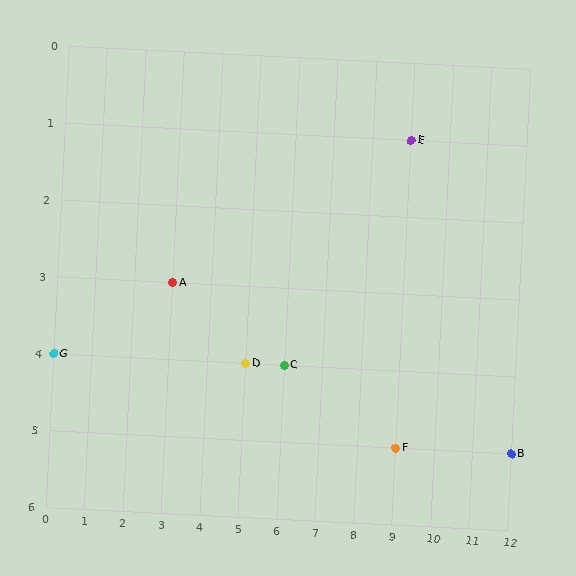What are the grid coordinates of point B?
Point B is at grid coordinates (12, 5).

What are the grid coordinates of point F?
Point F is at grid coordinates (9, 5).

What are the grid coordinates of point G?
Point G is at grid coordinates (0, 4).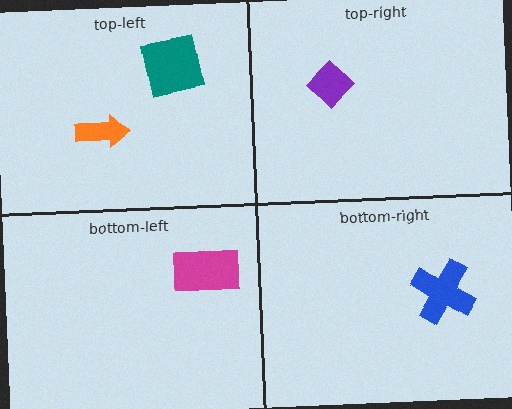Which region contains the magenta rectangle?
The bottom-left region.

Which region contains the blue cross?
The bottom-right region.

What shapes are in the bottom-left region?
The magenta rectangle.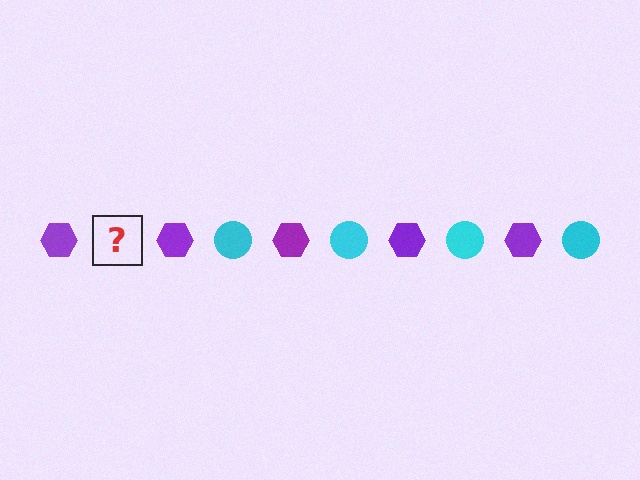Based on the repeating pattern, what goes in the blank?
The blank should be a cyan circle.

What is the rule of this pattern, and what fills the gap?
The rule is that the pattern alternates between purple hexagon and cyan circle. The gap should be filled with a cyan circle.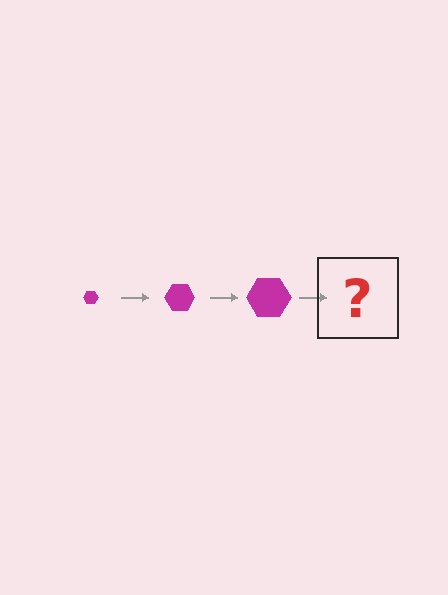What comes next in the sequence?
The next element should be a magenta hexagon, larger than the previous one.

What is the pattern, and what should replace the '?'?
The pattern is that the hexagon gets progressively larger each step. The '?' should be a magenta hexagon, larger than the previous one.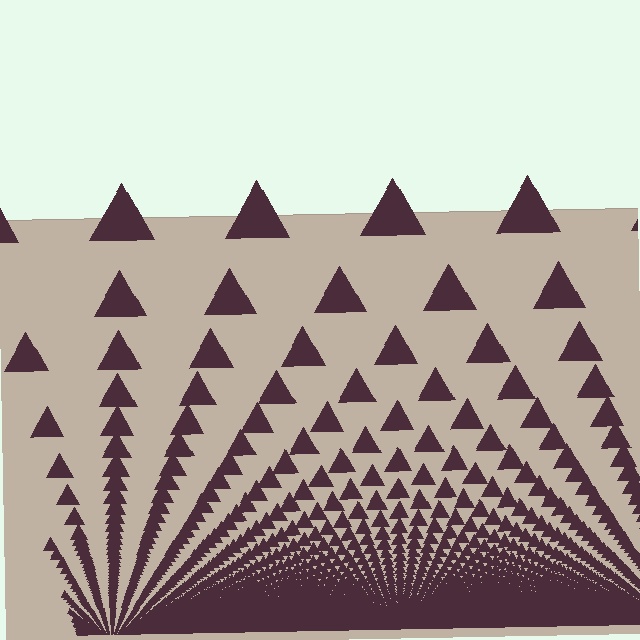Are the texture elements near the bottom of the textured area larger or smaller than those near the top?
Smaller. The gradient is inverted — elements near the bottom are smaller and denser.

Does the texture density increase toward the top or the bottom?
Density increases toward the bottom.